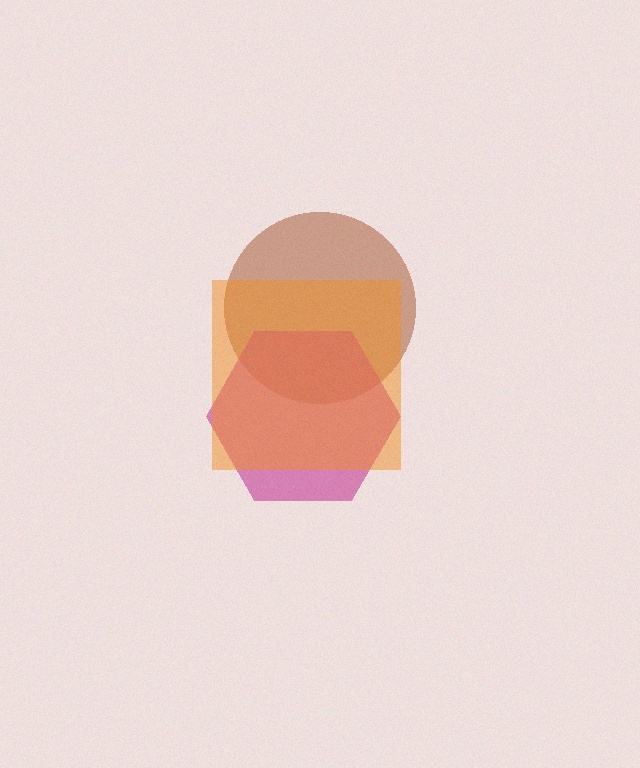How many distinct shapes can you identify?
There are 3 distinct shapes: a brown circle, a magenta hexagon, an orange square.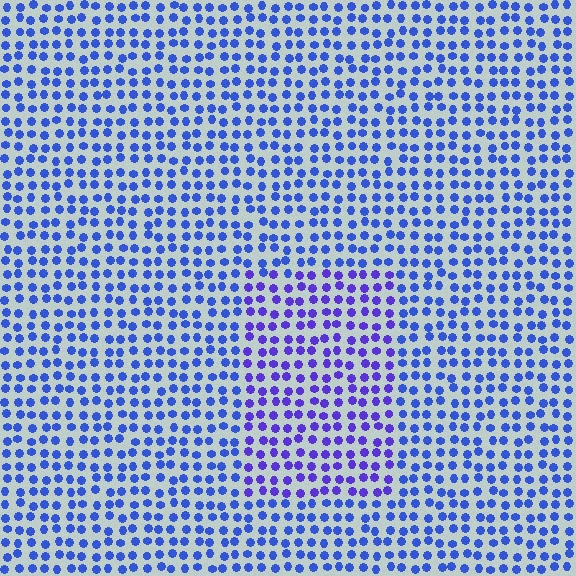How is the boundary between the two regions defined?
The boundary is defined purely by a slight shift in hue (about 27 degrees). Spacing, size, and orientation are identical on both sides.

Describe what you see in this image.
The image is filled with small blue elements in a uniform arrangement. A rectangle-shaped region is visible where the elements are tinted to a slightly different hue, forming a subtle color boundary.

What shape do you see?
I see a rectangle.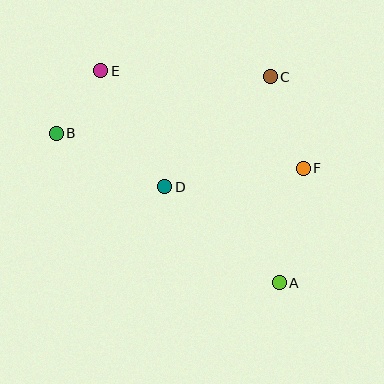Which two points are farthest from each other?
Points A and E are farthest from each other.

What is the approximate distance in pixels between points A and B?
The distance between A and B is approximately 268 pixels.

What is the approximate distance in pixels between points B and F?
The distance between B and F is approximately 250 pixels.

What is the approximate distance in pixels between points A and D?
The distance between A and D is approximately 149 pixels.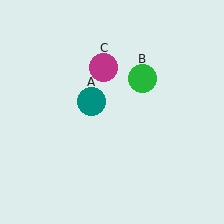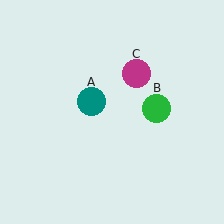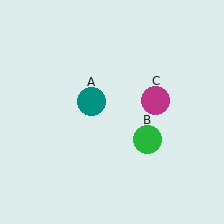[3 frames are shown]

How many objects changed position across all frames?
2 objects changed position: green circle (object B), magenta circle (object C).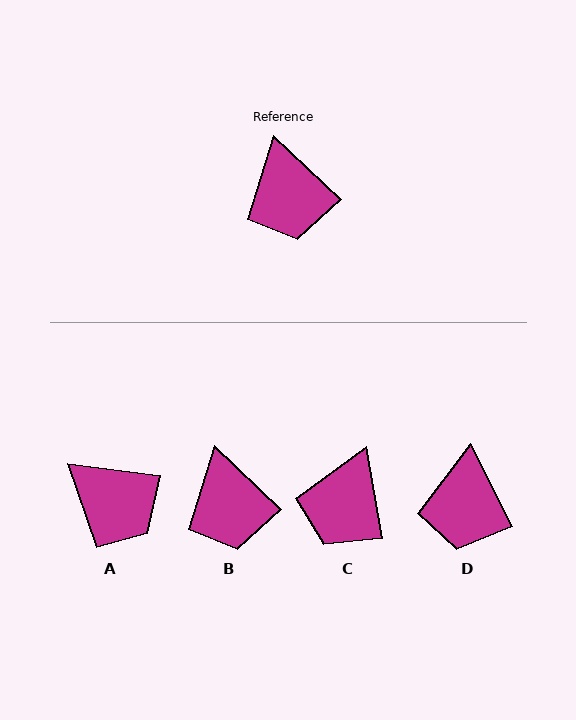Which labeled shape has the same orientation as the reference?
B.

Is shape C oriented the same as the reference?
No, it is off by about 37 degrees.